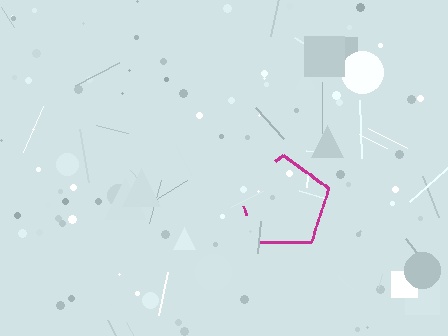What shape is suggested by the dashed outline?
The dashed outline suggests a pentagon.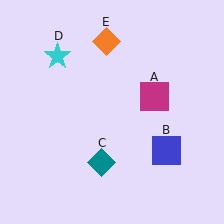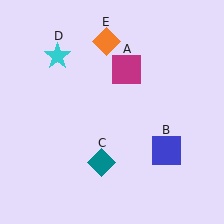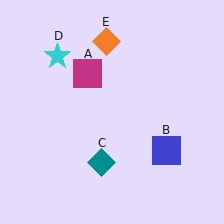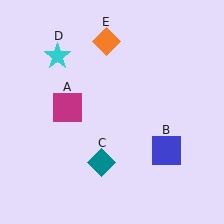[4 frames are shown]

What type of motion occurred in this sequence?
The magenta square (object A) rotated counterclockwise around the center of the scene.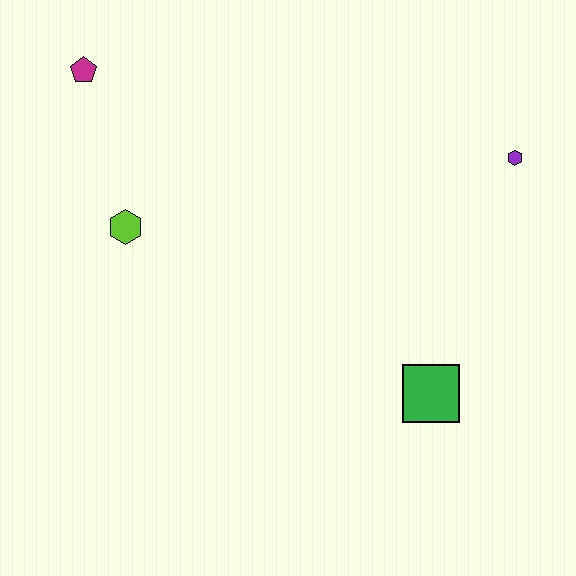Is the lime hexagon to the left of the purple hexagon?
Yes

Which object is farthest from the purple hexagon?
The magenta pentagon is farthest from the purple hexagon.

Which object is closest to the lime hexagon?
The magenta pentagon is closest to the lime hexagon.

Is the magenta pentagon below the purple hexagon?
No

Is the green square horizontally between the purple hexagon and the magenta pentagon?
Yes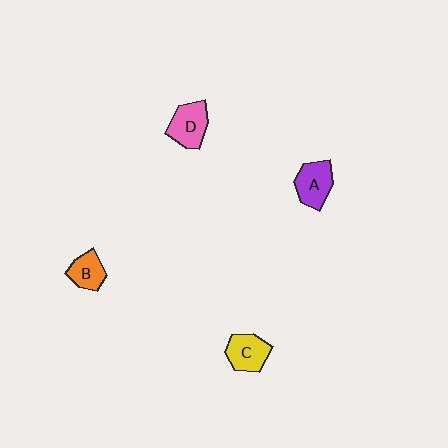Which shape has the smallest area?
Shape B (orange).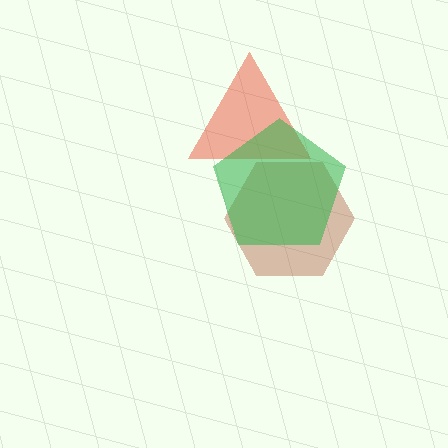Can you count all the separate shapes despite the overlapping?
Yes, there are 3 separate shapes.